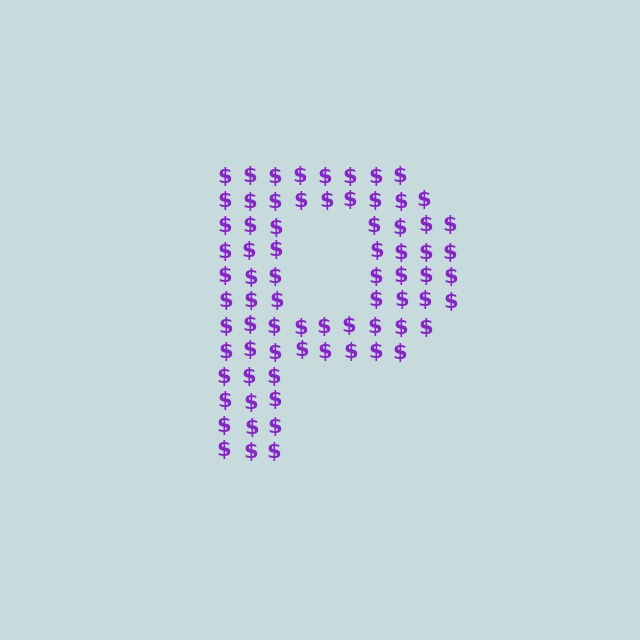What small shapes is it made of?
It is made of small dollar signs.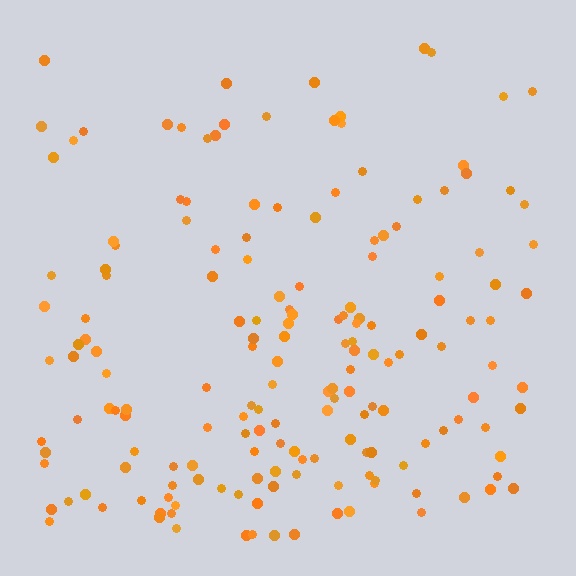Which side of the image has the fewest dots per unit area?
The top.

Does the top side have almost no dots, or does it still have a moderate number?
Still a moderate number, just noticeably fewer than the bottom.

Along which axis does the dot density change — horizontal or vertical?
Vertical.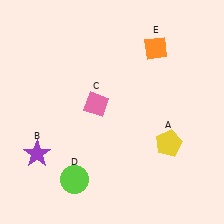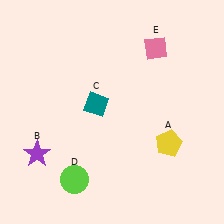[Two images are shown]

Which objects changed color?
C changed from pink to teal. E changed from orange to pink.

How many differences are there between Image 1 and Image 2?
There are 2 differences between the two images.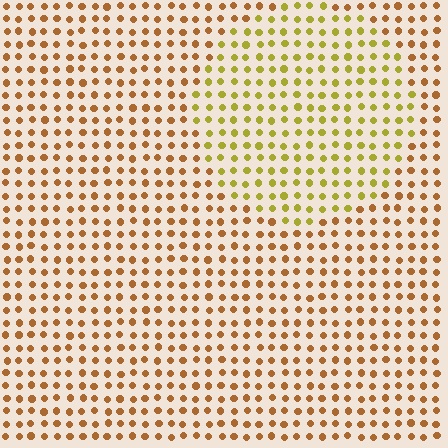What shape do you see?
I see a circle.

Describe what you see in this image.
The image is filled with small brown elements in a uniform arrangement. A circle-shaped region is visible where the elements are tinted to a slightly different hue, forming a subtle color boundary.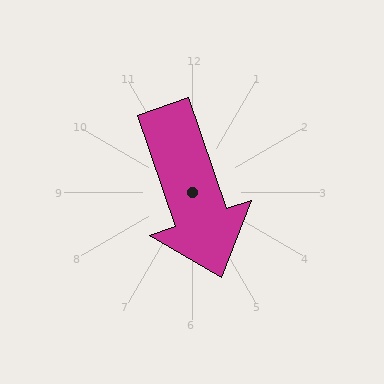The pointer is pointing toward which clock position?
Roughly 5 o'clock.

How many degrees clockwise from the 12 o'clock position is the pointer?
Approximately 161 degrees.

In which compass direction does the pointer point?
South.